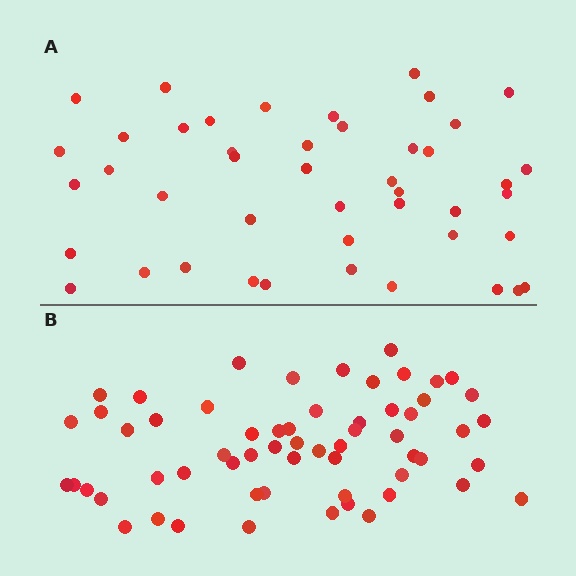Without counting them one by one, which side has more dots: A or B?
Region B (the bottom region) has more dots.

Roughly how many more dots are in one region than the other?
Region B has approximately 15 more dots than region A.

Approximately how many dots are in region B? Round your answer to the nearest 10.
About 60 dots.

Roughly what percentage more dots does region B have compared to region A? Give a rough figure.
About 35% more.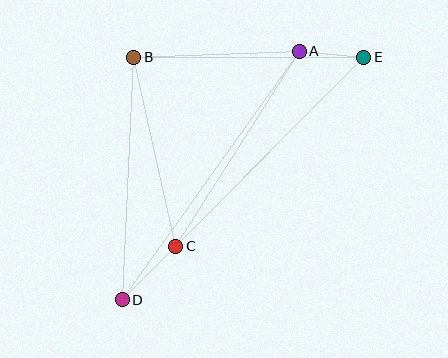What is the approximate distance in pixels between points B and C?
The distance between B and C is approximately 194 pixels.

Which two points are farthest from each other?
Points D and E are farthest from each other.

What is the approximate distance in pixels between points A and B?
The distance between A and B is approximately 166 pixels.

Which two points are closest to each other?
Points A and E are closest to each other.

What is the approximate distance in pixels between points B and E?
The distance between B and E is approximately 230 pixels.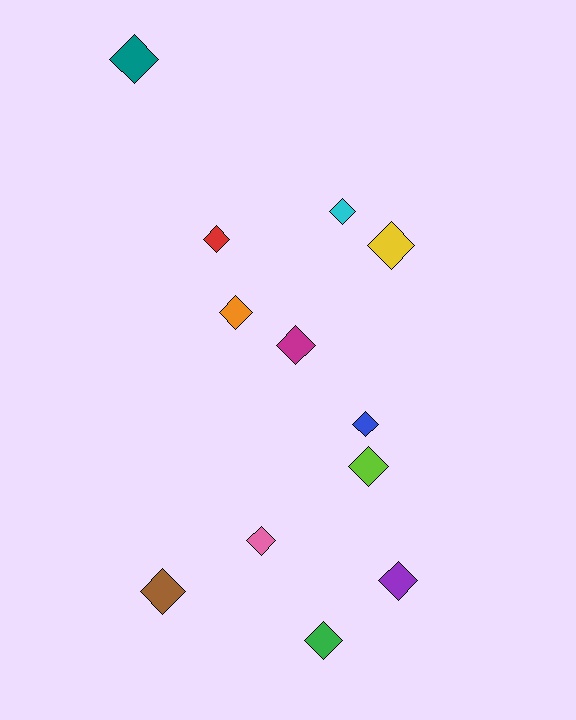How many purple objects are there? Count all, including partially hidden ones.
There is 1 purple object.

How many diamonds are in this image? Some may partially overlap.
There are 12 diamonds.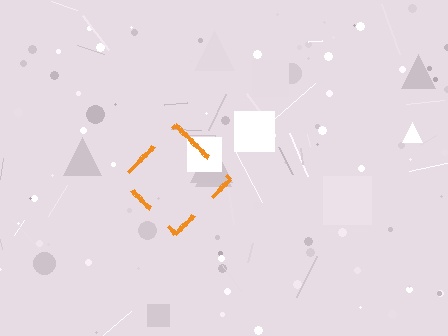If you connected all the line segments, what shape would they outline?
They would outline a diamond.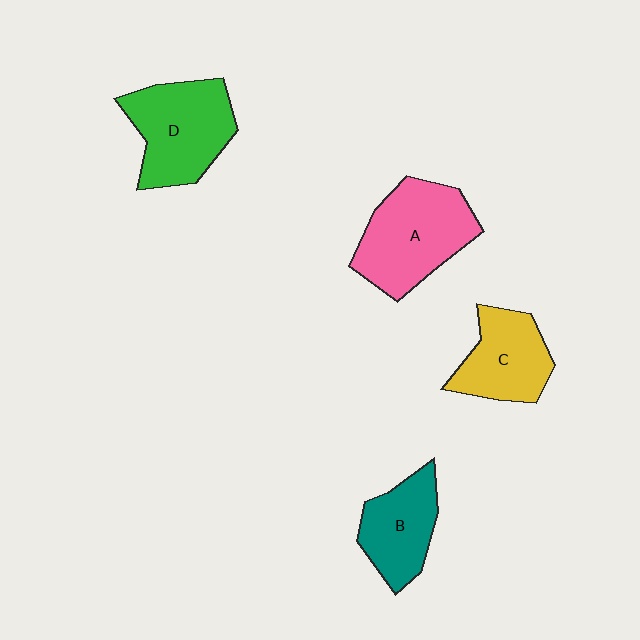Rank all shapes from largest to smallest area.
From largest to smallest: A (pink), D (green), C (yellow), B (teal).